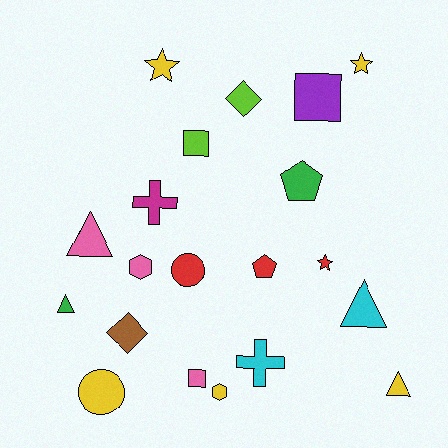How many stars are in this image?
There are 3 stars.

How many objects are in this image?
There are 20 objects.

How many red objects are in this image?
There are 3 red objects.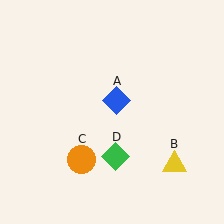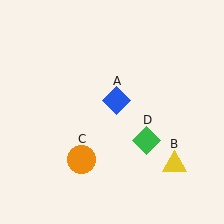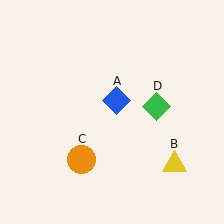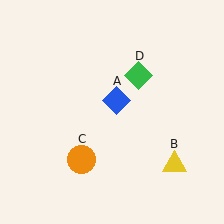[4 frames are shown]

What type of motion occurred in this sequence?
The green diamond (object D) rotated counterclockwise around the center of the scene.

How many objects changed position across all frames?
1 object changed position: green diamond (object D).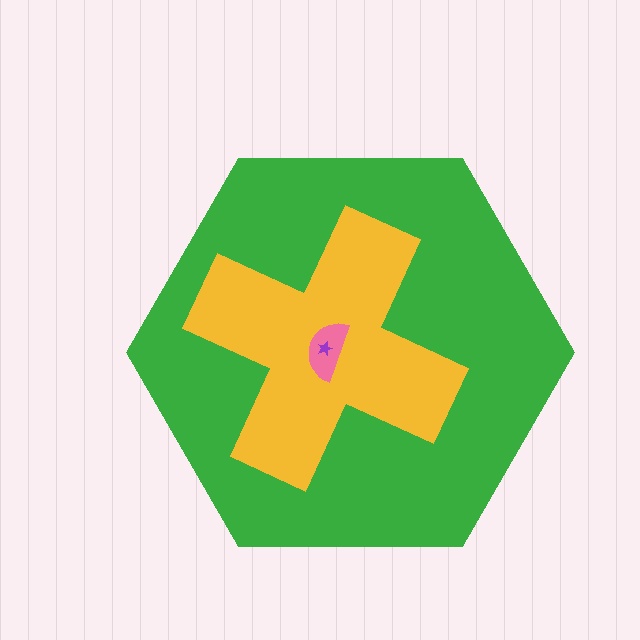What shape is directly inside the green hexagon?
The yellow cross.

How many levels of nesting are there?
4.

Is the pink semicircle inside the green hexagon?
Yes.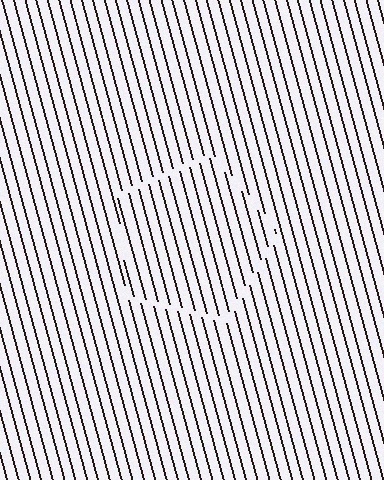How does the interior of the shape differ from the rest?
The interior of the shape contains the same grating, shifted by half a period — the contour is defined by the phase discontinuity where line-ends from the inner and outer gratings abut.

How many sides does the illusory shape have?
5 sides — the line-ends trace a pentagon.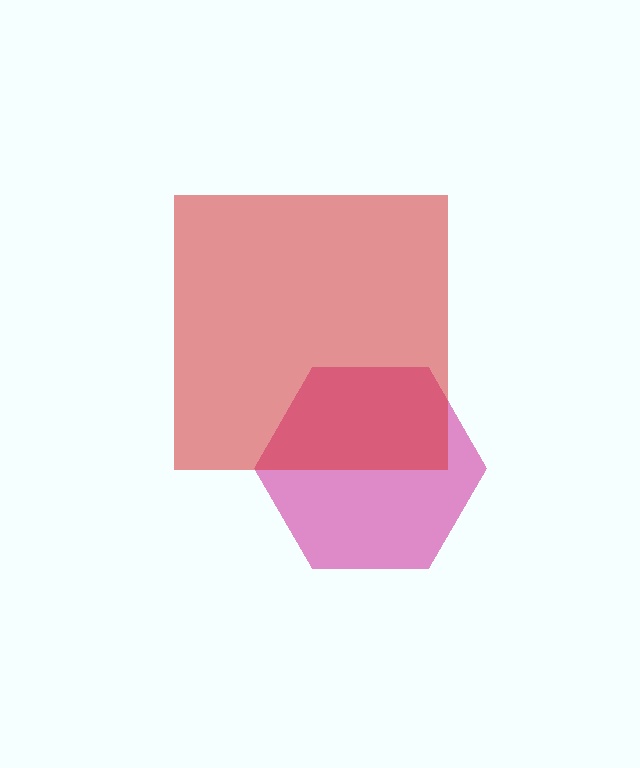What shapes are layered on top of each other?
The layered shapes are: a magenta hexagon, a red square.